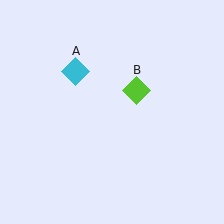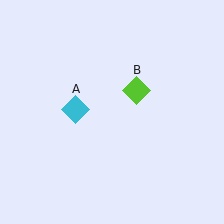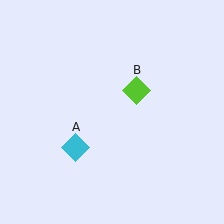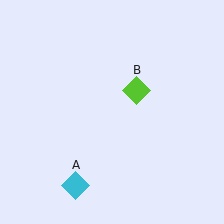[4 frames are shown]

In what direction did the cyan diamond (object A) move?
The cyan diamond (object A) moved down.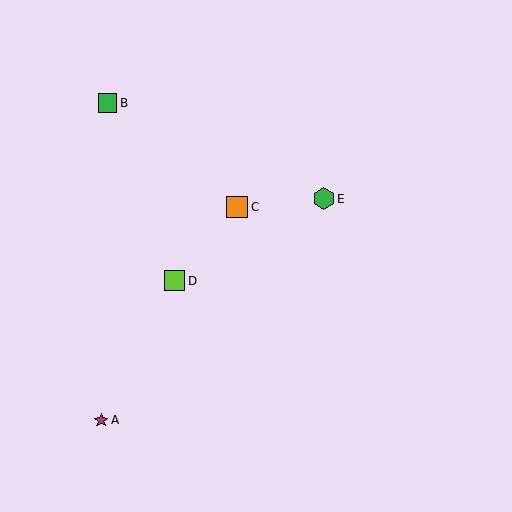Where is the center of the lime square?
The center of the lime square is at (175, 281).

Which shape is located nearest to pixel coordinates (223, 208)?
The orange square (labeled C) at (237, 207) is nearest to that location.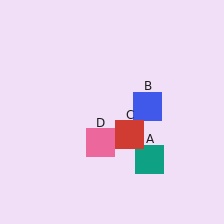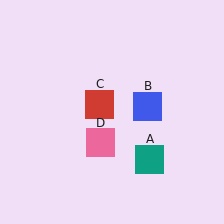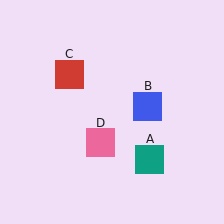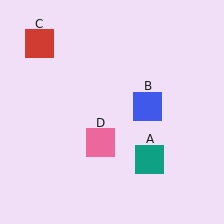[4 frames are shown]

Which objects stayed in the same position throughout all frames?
Teal square (object A) and blue square (object B) and pink square (object D) remained stationary.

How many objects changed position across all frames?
1 object changed position: red square (object C).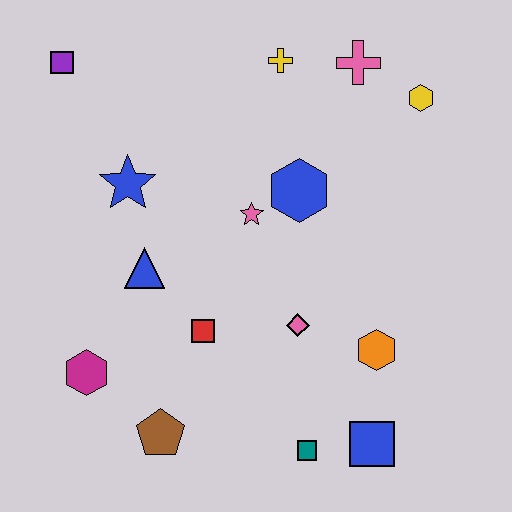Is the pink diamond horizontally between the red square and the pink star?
No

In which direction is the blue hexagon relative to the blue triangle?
The blue hexagon is to the right of the blue triangle.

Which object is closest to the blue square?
The teal square is closest to the blue square.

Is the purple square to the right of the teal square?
No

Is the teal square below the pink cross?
Yes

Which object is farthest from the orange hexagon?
The purple square is farthest from the orange hexagon.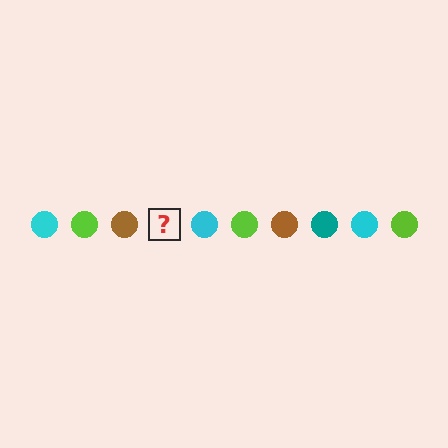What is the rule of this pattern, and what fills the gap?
The rule is that the pattern cycles through cyan, lime, brown, teal circles. The gap should be filled with a teal circle.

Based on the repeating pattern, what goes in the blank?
The blank should be a teal circle.